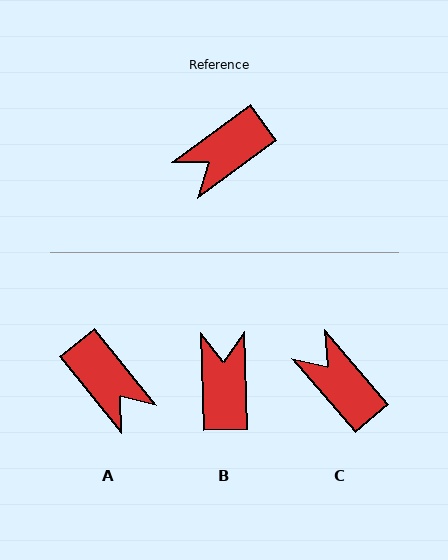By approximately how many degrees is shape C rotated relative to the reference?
Approximately 85 degrees clockwise.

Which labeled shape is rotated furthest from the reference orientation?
B, about 125 degrees away.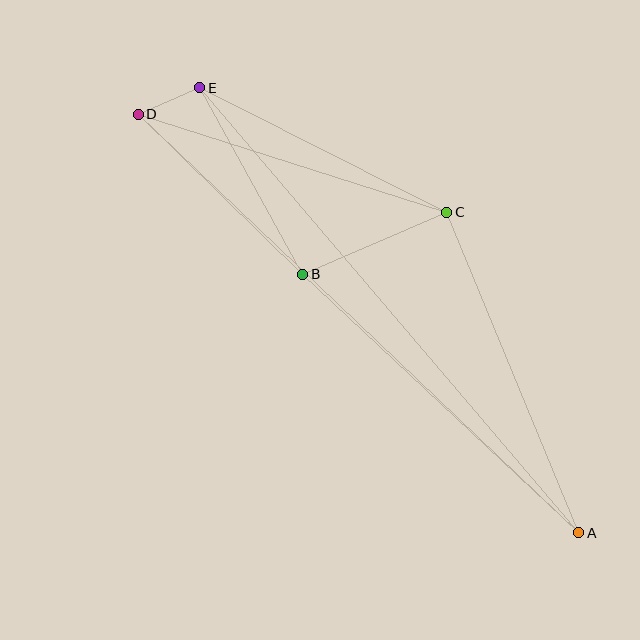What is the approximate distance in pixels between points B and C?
The distance between B and C is approximately 157 pixels.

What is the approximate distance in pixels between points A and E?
The distance between A and E is approximately 584 pixels.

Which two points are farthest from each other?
Points A and D are farthest from each other.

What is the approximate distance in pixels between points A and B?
The distance between A and B is approximately 378 pixels.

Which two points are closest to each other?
Points D and E are closest to each other.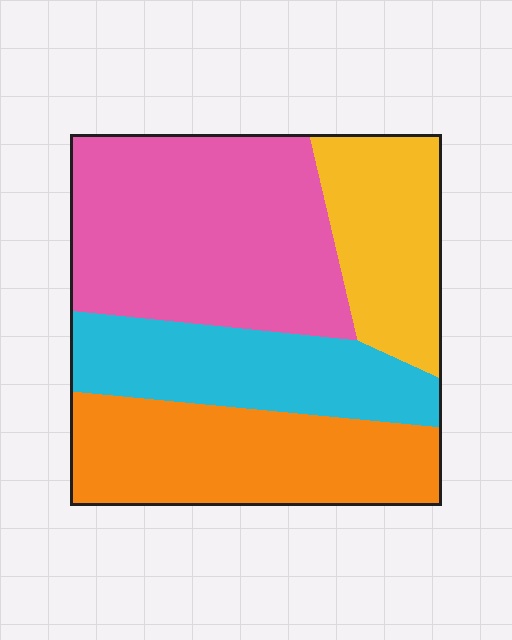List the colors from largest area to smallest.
From largest to smallest: pink, orange, cyan, yellow.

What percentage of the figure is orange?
Orange takes up between a sixth and a third of the figure.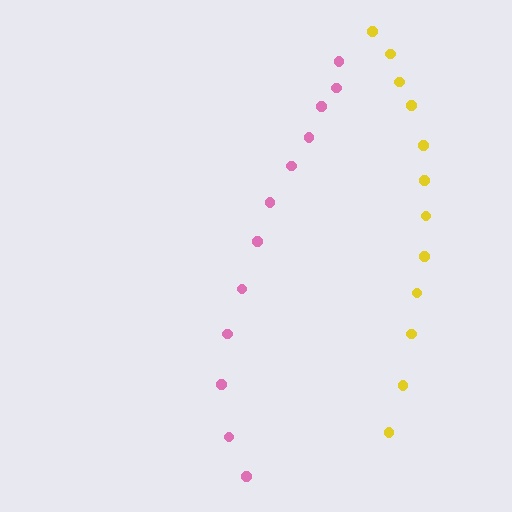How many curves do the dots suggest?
There are 2 distinct paths.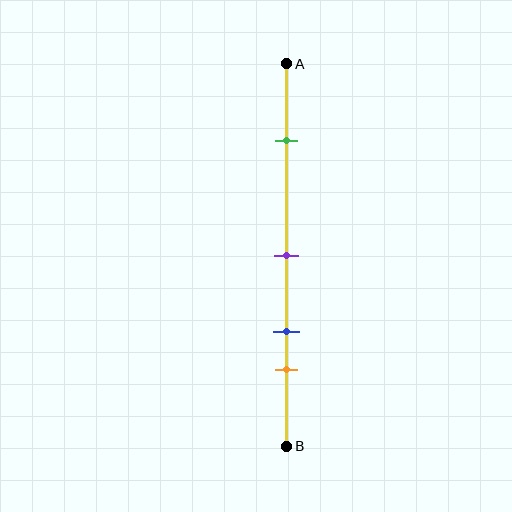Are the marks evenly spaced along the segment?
No, the marks are not evenly spaced.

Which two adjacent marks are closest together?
The blue and orange marks are the closest adjacent pair.